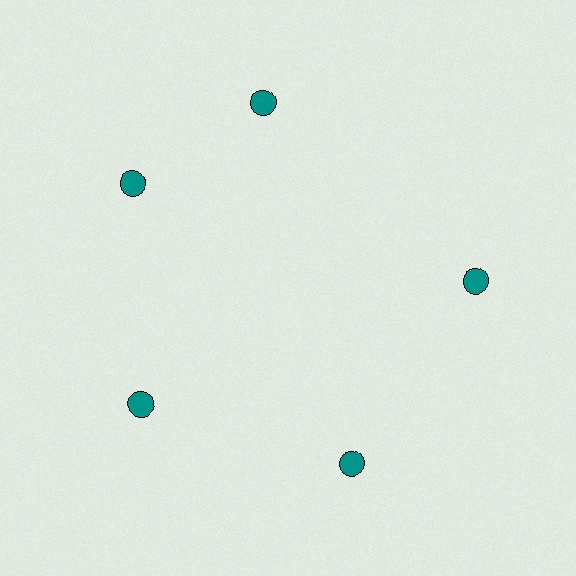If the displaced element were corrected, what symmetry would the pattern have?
It would have 5-fold rotational symmetry — the pattern would map onto itself every 72 degrees.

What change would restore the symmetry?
The symmetry would be restored by rotating it back into even spacing with its neighbors so that all 5 circles sit at equal angles and equal distance from the center.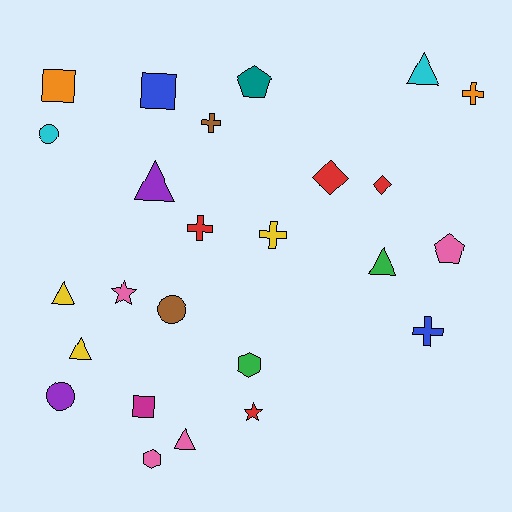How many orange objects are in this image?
There are 2 orange objects.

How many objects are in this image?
There are 25 objects.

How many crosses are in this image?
There are 5 crosses.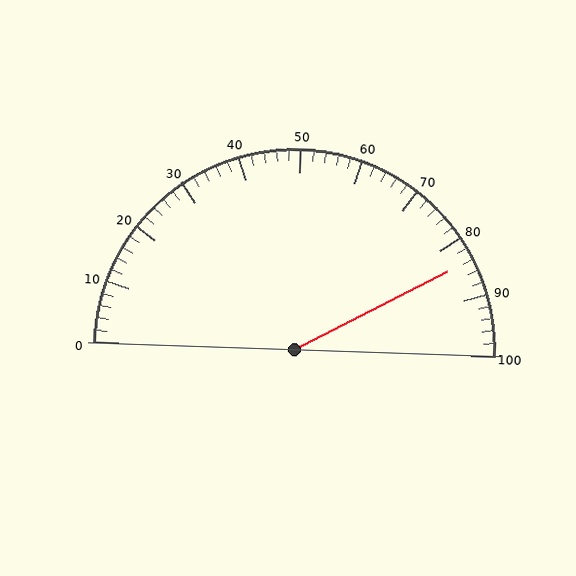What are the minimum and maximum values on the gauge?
The gauge ranges from 0 to 100.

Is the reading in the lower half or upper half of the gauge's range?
The reading is in the upper half of the range (0 to 100).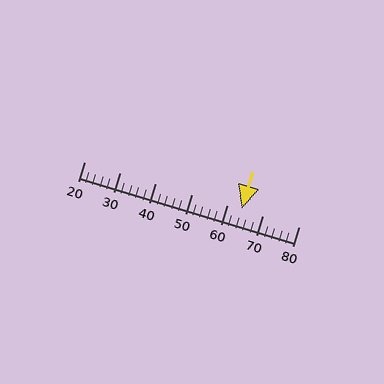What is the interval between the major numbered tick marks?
The major tick marks are spaced 10 units apart.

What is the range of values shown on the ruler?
The ruler shows values from 20 to 80.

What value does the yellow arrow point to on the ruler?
The yellow arrow points to approximately 64.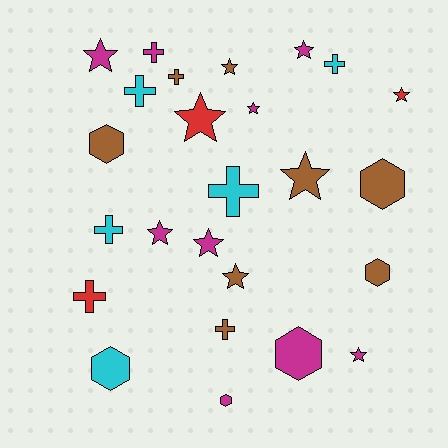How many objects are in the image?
There are 25 objects.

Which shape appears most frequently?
Star, with 11 objects.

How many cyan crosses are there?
There are 4 cyan crosses.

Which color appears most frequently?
Magenta, with 9 objects.